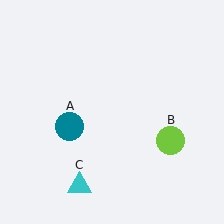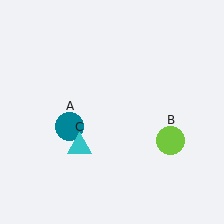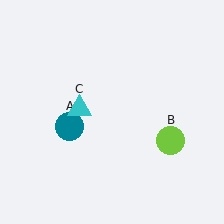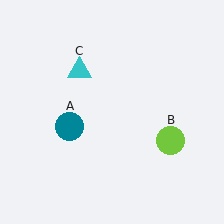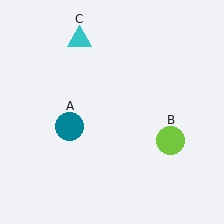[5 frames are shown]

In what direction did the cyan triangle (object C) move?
The cyan triangle (object C) moved up.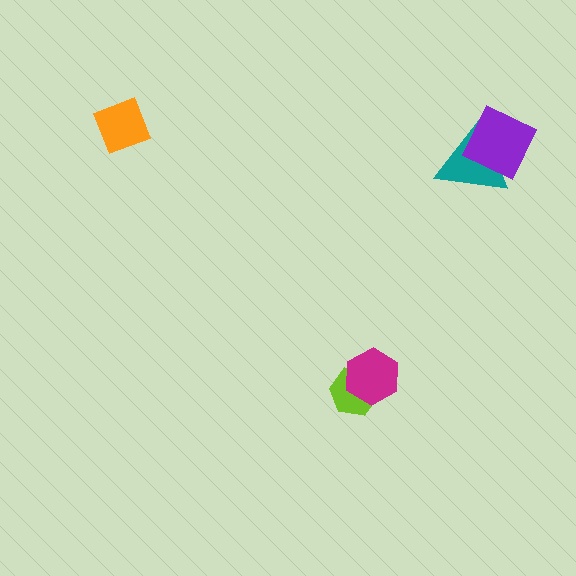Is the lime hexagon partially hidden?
Yes, it is partially covered by another shape.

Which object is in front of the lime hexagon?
The magenta hexagon is in front of the lime hexagon.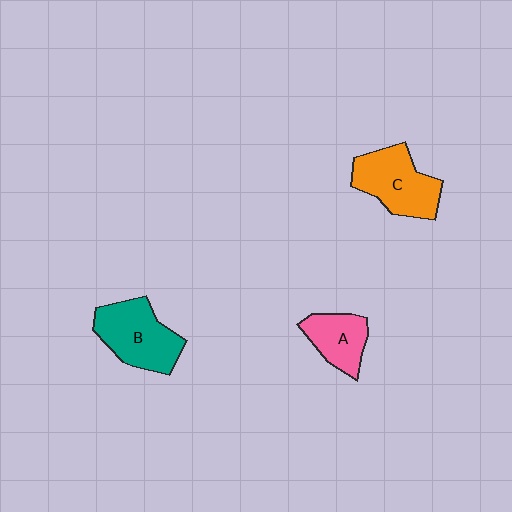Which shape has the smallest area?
Shape A (pink).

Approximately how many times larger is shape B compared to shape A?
Approximately 1.5 times.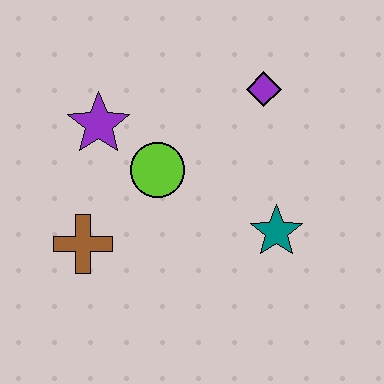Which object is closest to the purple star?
The lime circle is closest to the purple star.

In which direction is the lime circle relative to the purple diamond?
The lime circle is to the left of the purple diamond.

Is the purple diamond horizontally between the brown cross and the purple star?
No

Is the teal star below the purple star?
Yes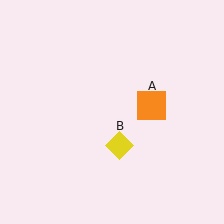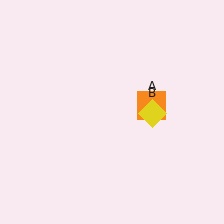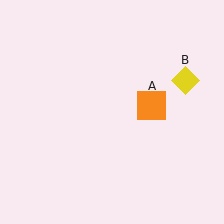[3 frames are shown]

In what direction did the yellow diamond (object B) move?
The yellow diamond (object B) moved up and to the right.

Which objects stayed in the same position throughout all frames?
Orange square (object A) remained stationary.